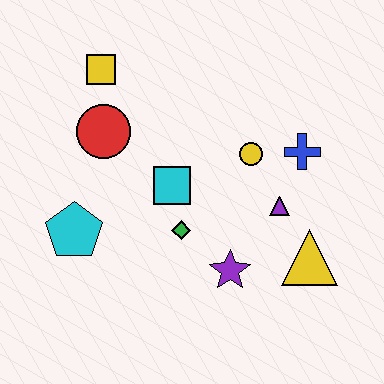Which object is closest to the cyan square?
The green diamond is closest to the cyan square.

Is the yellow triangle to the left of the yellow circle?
No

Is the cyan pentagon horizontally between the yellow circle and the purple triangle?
No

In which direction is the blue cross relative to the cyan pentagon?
The blue cross is to the right of the cyan pentagon.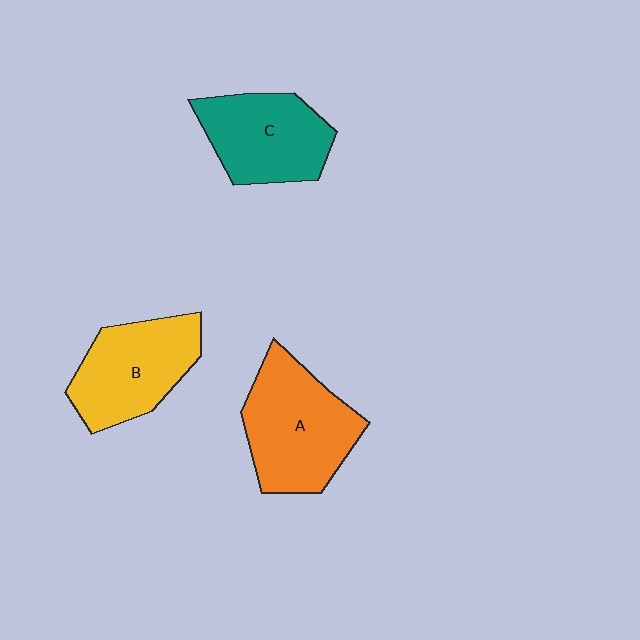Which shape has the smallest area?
Shape C (teal).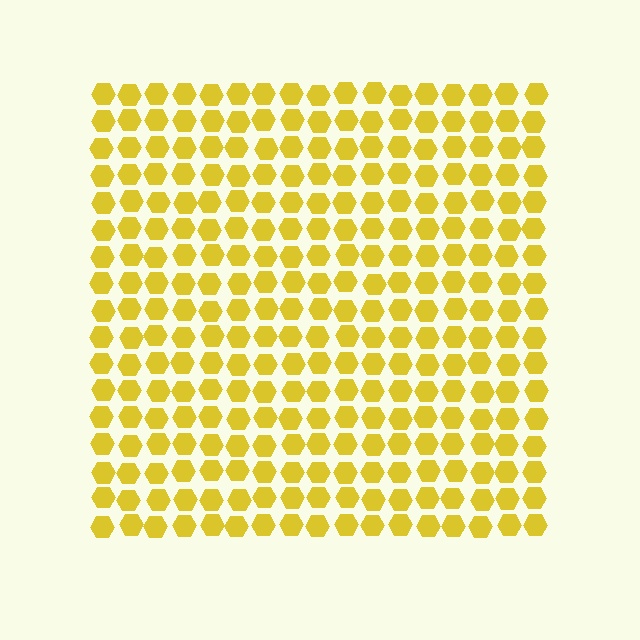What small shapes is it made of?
It is made of small hexagons.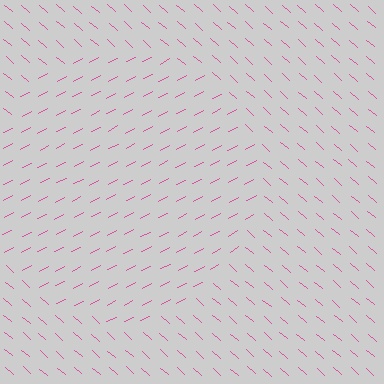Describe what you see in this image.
The image is filled with small pink line segments. A circle region in the image has lines oriented differently from the surrounding lines, creating a visible texture boundary.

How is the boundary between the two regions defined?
The boundary is defined purely by a change in line orientation (approximately 68 degrees difference). All lines are the same color and thickness.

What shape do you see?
I see a circle.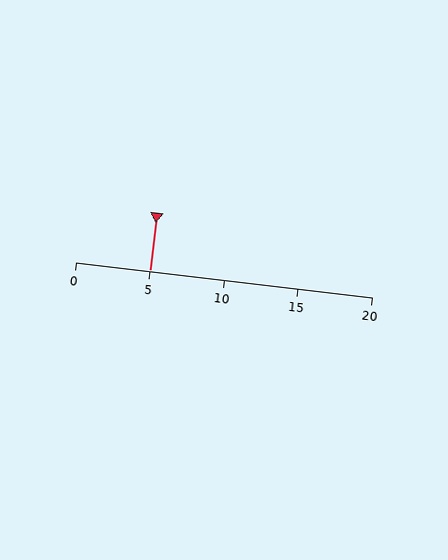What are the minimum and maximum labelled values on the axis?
The axis runs from 0 to 20.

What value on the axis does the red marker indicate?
The marker indicates approximately 5.